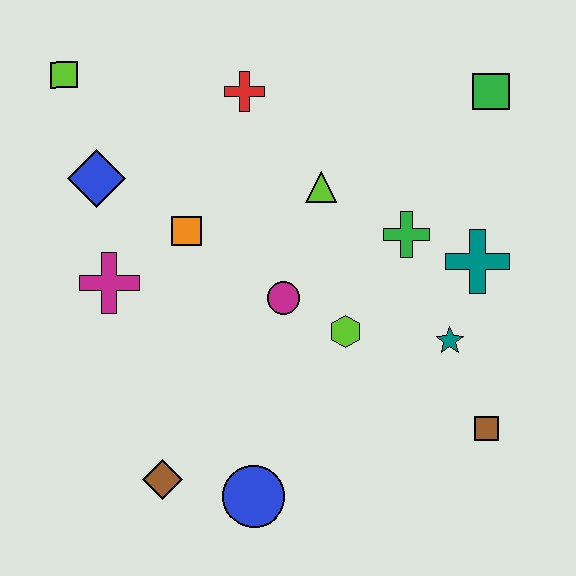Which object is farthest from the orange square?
The brown square is farthest from the orange square.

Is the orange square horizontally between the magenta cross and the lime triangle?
Yes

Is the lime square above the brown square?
Yes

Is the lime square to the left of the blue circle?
Yes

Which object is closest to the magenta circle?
The lime hexagon is closest to the magenta circle.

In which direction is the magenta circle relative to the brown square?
The magenta circle is to the left of the brown square.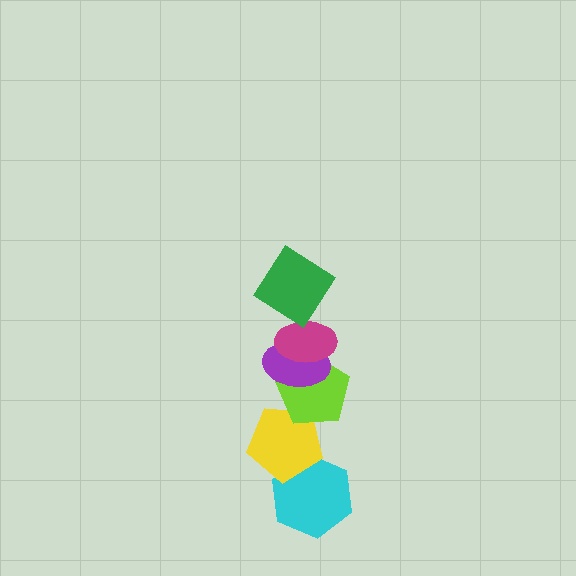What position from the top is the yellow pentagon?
The yellow pentagon is 5th from the top.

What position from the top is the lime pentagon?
The lime pentagon is 4th from the top.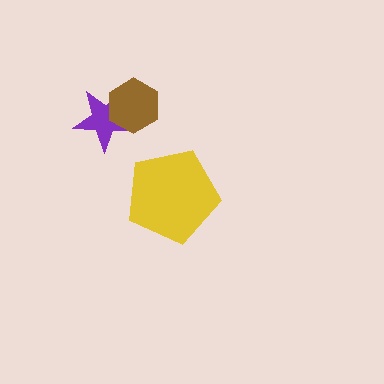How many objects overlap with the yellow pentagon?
0 objects overlap with the yellow pentagon.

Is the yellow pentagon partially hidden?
No, no other shape covers it.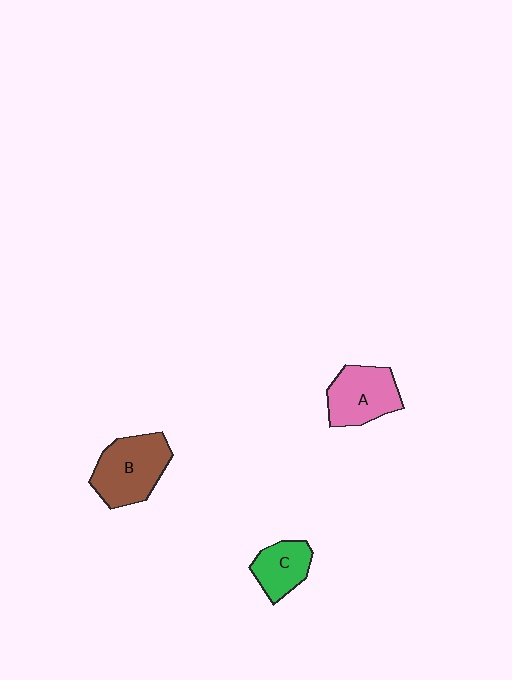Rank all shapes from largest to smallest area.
From largest to smallest: B (brown), A (pink), C (green).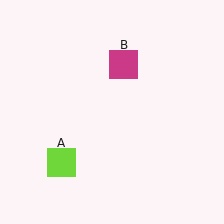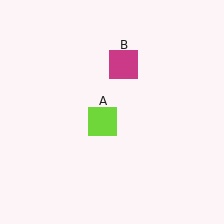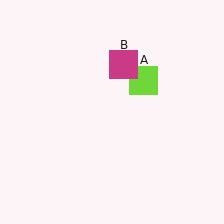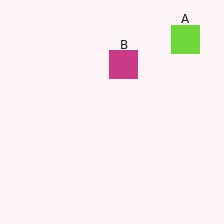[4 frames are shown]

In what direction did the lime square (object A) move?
The lime square (object A) moved up and to the right.